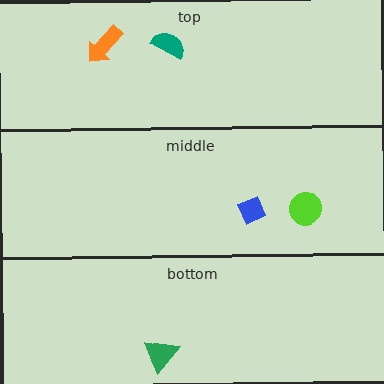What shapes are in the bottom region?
The green triangle.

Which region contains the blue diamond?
The middle region.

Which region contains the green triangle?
The bottom region.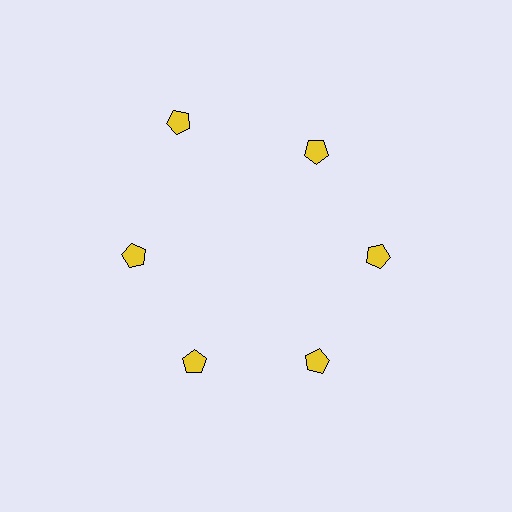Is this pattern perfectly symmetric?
No. The 6 yellow pentagons are arranged in a ring, but one element near the 11 o'clock position is pushed outward from the center, breaking the 6-fold rotational symmetry.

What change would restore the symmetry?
The symmetry would be restored by moving it inward, back onto the ring so that all 6 pentagons sit at equal angles and equal distance from the center.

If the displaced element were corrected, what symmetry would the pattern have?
It would have 6-fold rotational symmetry — the pattern would map onto itself every 60 degrees.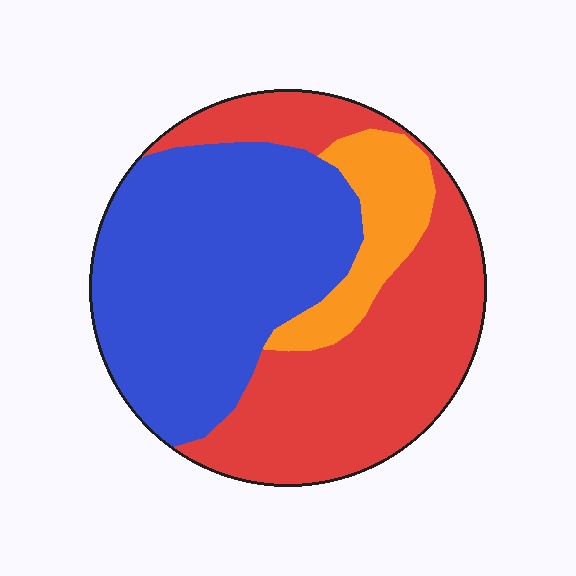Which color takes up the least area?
Orange, at roughly 10%.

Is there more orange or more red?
Red.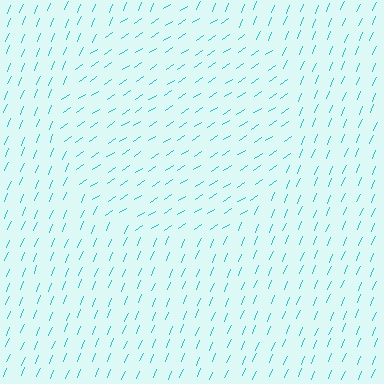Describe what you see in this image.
The image is filled with small cyan line segments. A circle region in the image has lines oriented differently from the surrounding lines, creating a visible texture boundary.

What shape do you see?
I see a circle.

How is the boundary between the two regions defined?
The boundary is defined purely by a change in line orientation (approximately 34 degrees difference). All lines are the same color and thickness.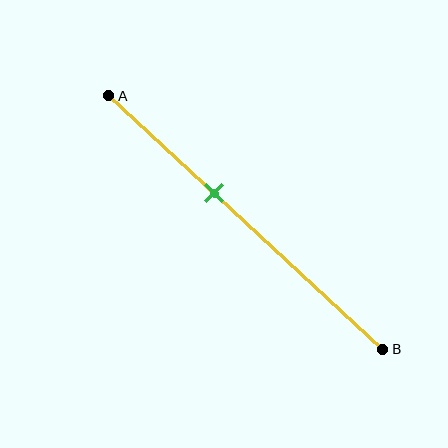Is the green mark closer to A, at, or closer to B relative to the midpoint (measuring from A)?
The green mark is closer to point A than the midpoint of segment AB.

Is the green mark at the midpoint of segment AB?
No, the mark is at about 40% from A, not at the 50% midpoint.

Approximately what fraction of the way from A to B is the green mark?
The green mark is approximately 40% of the way from A to B.